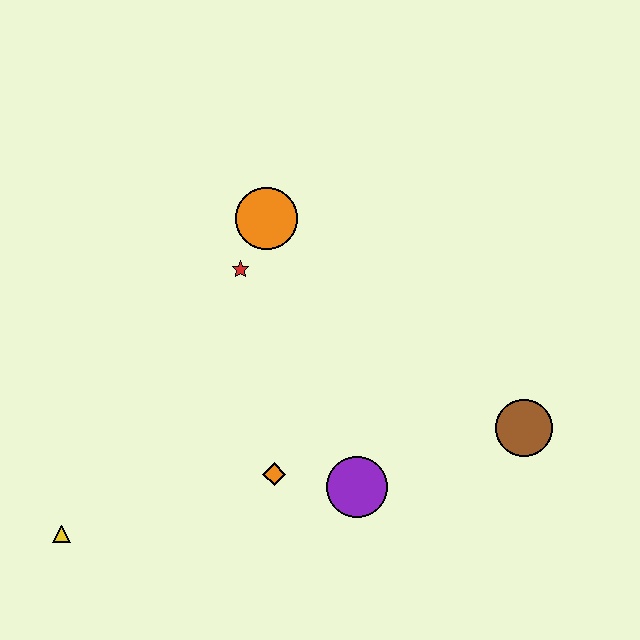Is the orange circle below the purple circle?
No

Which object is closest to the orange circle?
The red star is closest to the orange circle.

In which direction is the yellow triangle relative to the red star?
The yellow triangle is below the red star.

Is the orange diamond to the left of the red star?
No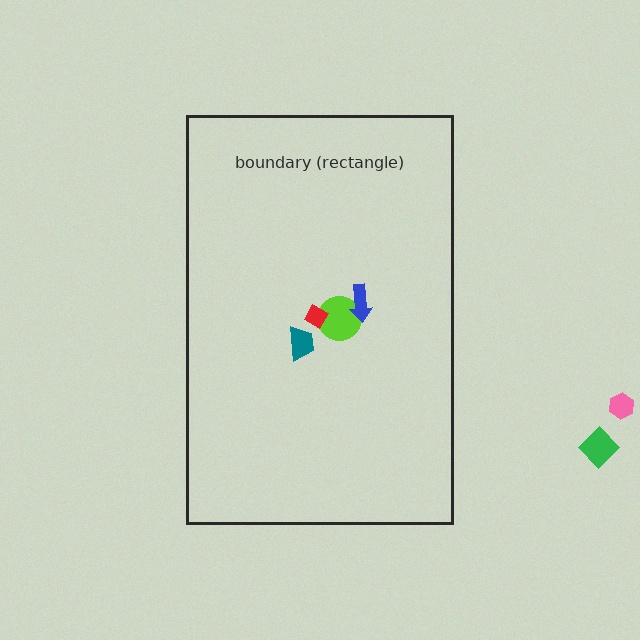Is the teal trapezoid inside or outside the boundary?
Inside.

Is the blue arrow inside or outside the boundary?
Inside.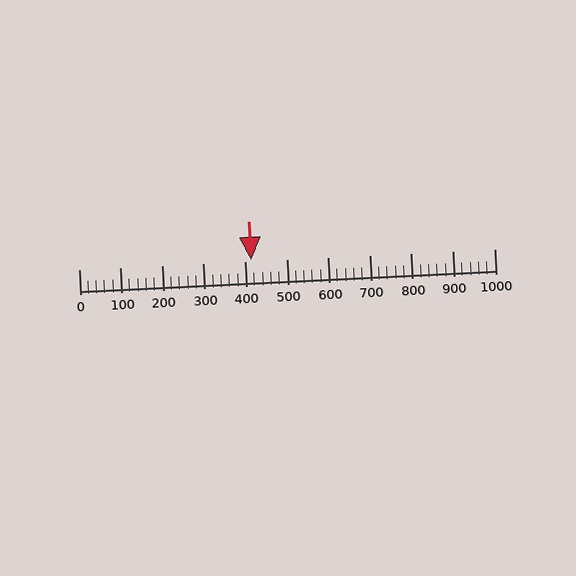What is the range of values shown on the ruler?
The ruler shows values from 0 to 1000.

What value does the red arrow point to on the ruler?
The red arrow points to approximately 414.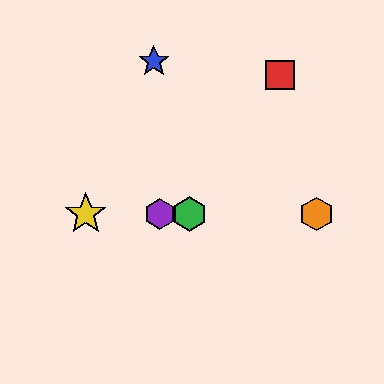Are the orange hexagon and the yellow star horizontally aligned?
Yes, both are at y≈214.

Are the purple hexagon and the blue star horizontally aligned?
No, the purple hexagon is at y≈214 and the blue star is at y≈62.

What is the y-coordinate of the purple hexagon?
The purple hexagon is at y≈214.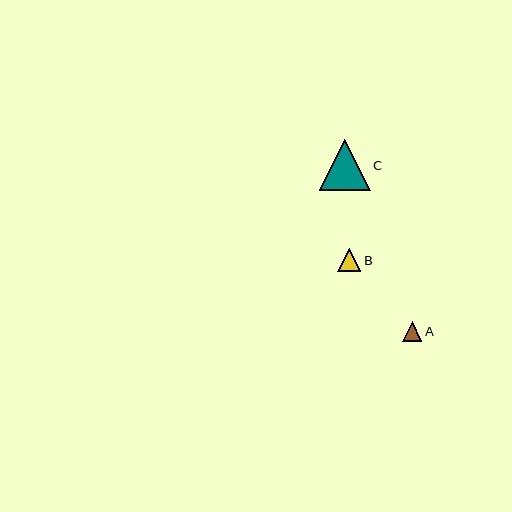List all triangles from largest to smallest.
From largest to smallest: C, B, A.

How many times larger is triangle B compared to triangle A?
Triangle B is approximately 1.2 times the size of triangle A.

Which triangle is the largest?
Triangle C is the largest with a size of approximately 51 pixels.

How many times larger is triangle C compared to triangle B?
Triangle C is approximately 2.2 times the size of triangle B.